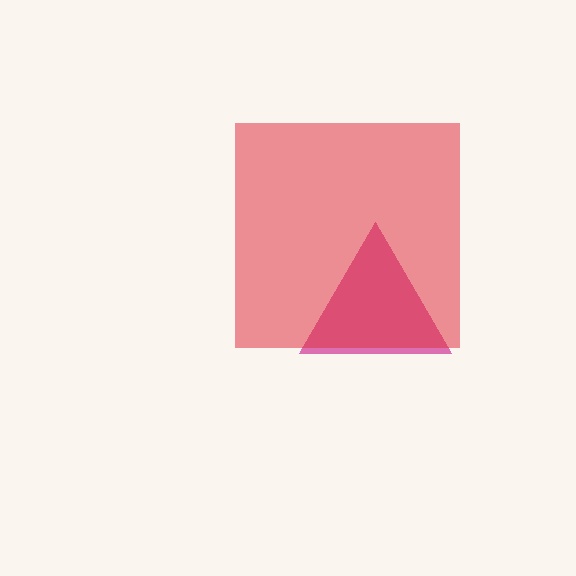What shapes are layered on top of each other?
The layered shapes are: a magenta triangle, a red square.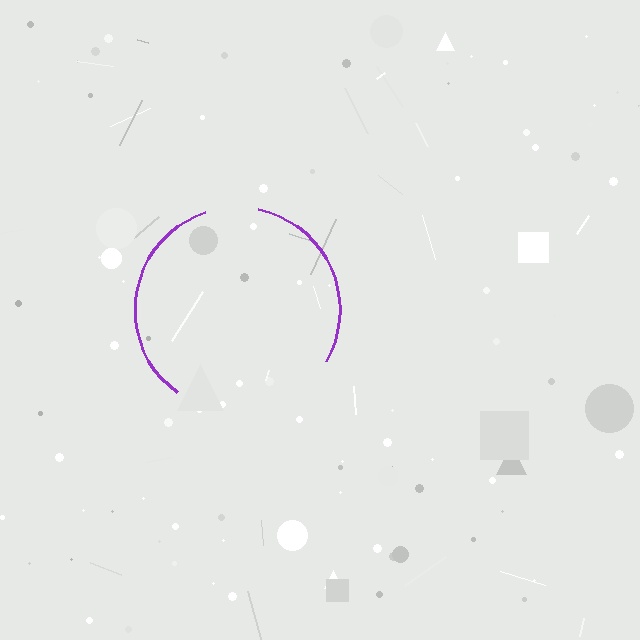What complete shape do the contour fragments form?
The contour fragments form a circle.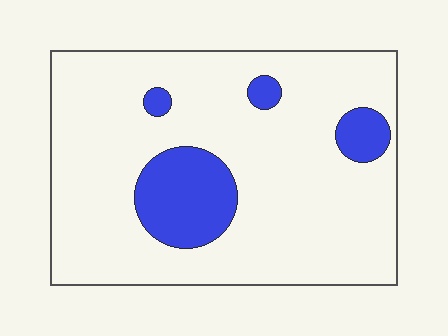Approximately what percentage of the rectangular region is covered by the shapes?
Approximately 15%.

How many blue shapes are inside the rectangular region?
4.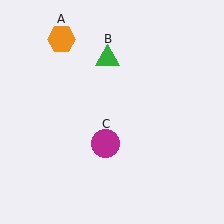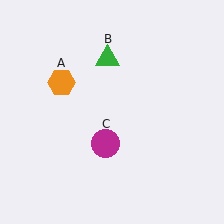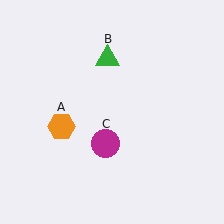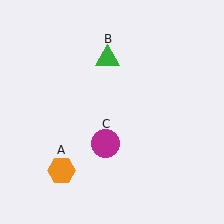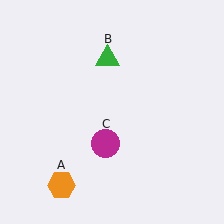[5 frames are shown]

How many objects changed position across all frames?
1 object changed position: orange hexagon (object A).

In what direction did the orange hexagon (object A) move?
The orange hexagon (object A) moved down.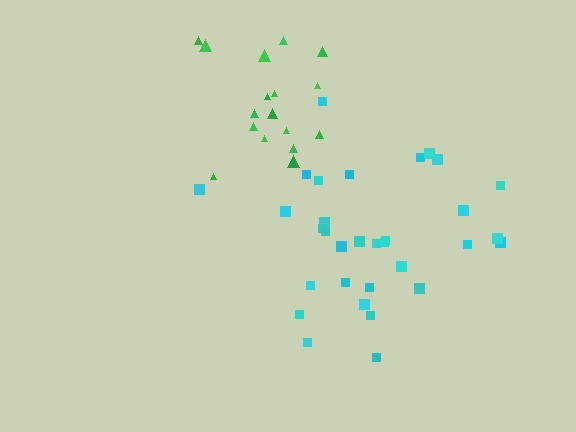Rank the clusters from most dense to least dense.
green, cyan.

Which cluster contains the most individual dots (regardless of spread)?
Cyan (32).